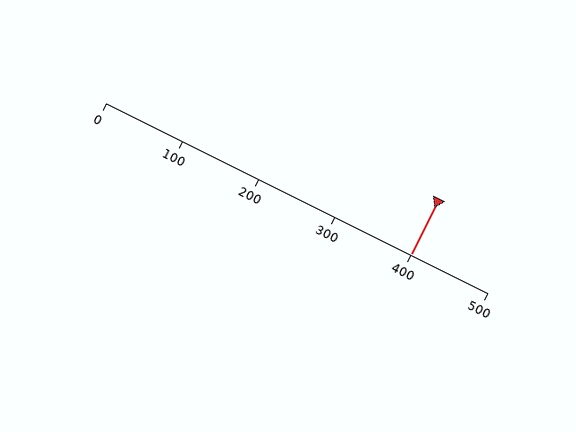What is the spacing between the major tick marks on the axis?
The major ticks are spaced 100 apart.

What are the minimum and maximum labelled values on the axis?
The axis runs from 0 to 500.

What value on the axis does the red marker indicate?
The marker indicates approximately 400.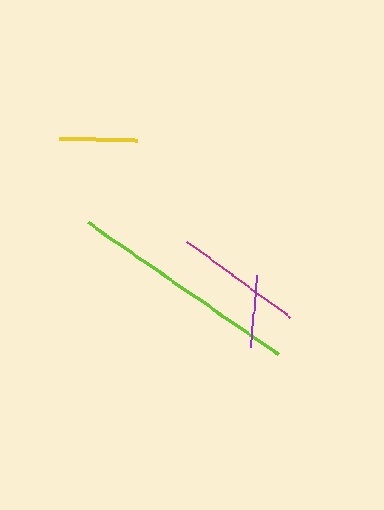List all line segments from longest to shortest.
From longest to shortest: lime, magenta, yellow, purple.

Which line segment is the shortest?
The purple line is the shortest at approximately 72 pixels.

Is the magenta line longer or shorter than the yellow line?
The magenta line is longer than the yellow line.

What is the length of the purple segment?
The purple segment is approximately 72 pixels long.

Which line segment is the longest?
The lime line is the longest at approximately 233 pixels.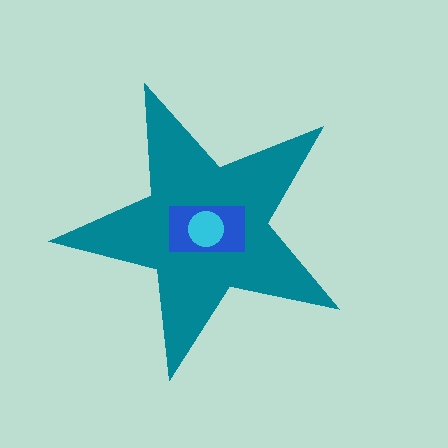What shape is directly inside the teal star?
The blue rectangle.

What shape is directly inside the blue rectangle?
The cyan circle.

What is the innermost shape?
The cyan circle.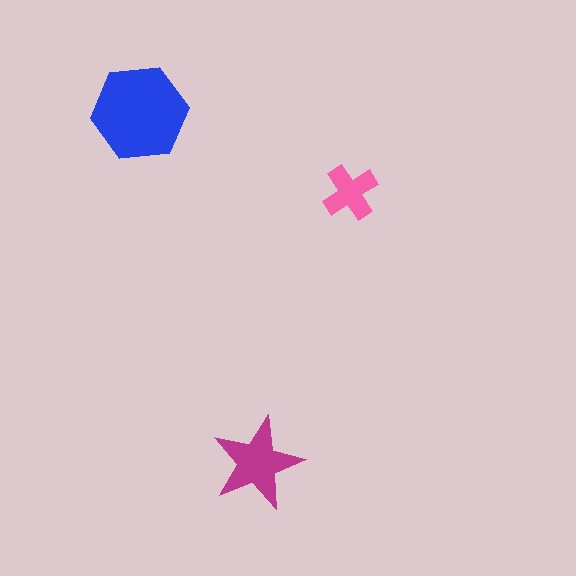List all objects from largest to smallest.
The blue hexagon, the magenta star, the pink cross.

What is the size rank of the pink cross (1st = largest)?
3rd.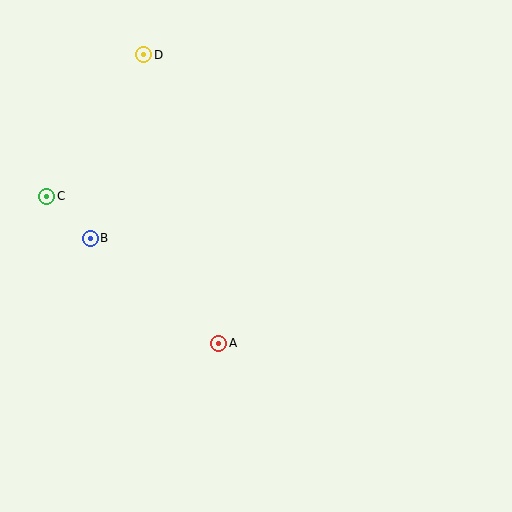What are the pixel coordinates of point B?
Point B is at (90, 238).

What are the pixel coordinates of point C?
Point C is at (47, 196).